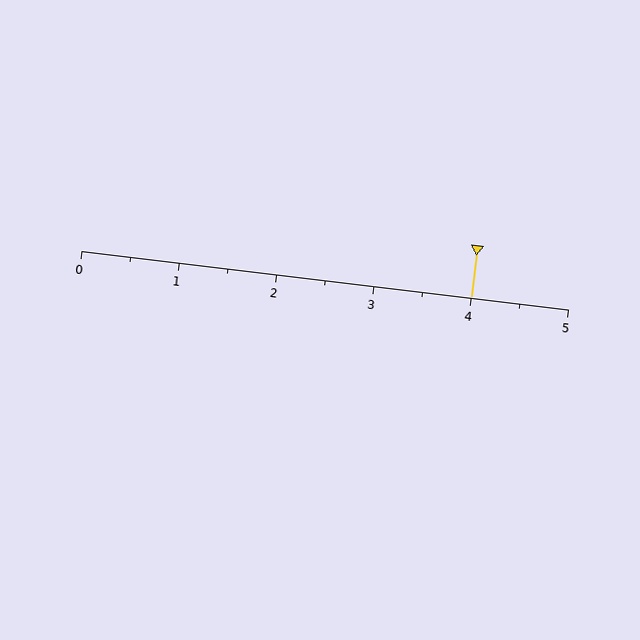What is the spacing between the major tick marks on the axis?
The major ticks are spaced 1 apart.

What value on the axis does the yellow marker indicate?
The marker indicates approximately 4.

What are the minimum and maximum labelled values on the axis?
The axis runs from 0 to 5.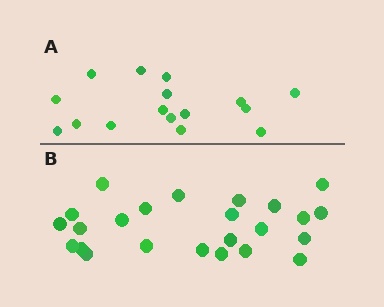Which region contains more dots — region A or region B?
Region B (the bottom region) has more dots.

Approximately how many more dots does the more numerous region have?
Region B has roughly 8 or so more dots than region A.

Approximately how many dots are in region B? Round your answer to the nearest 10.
About 20 dots. (The exact count is 24, which rounds to 20.)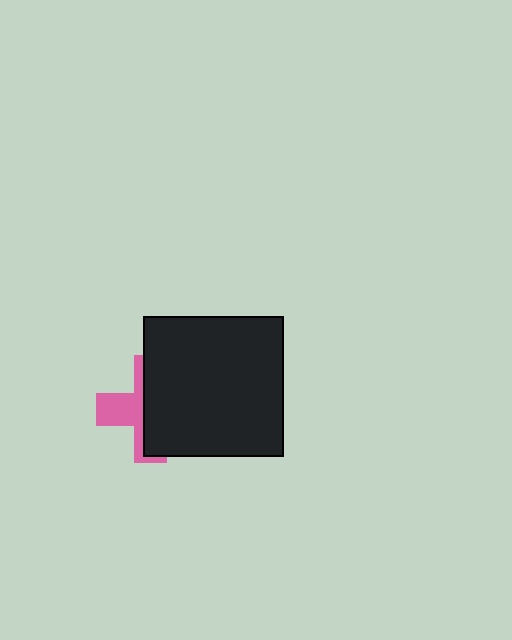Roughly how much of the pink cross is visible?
A small part of it is visible (roughly 40%).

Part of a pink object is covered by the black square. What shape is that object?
It is a cross.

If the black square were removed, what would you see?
You would see the complete pink cross.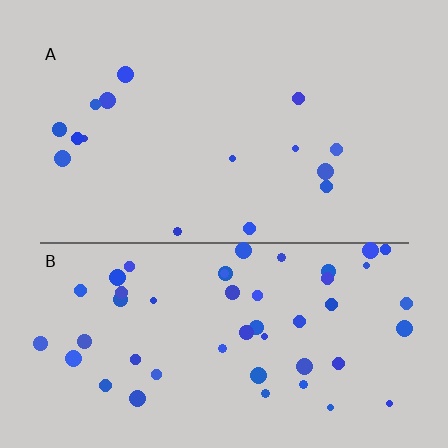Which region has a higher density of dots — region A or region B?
B (the bottom).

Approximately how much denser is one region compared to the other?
Approximately 3.2× — region B over region A.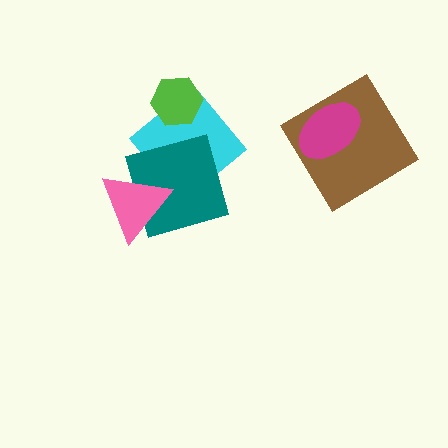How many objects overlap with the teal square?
2 objects overlap with the teal square.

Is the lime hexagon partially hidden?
No, no other shape covers it.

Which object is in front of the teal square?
The pink triangle is in front of the teal square.